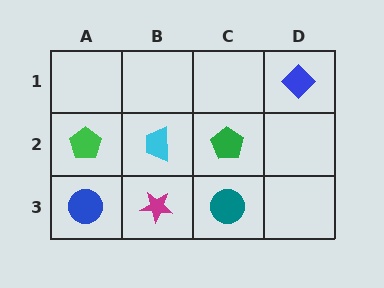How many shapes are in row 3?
3 shapes.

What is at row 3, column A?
A blue circle.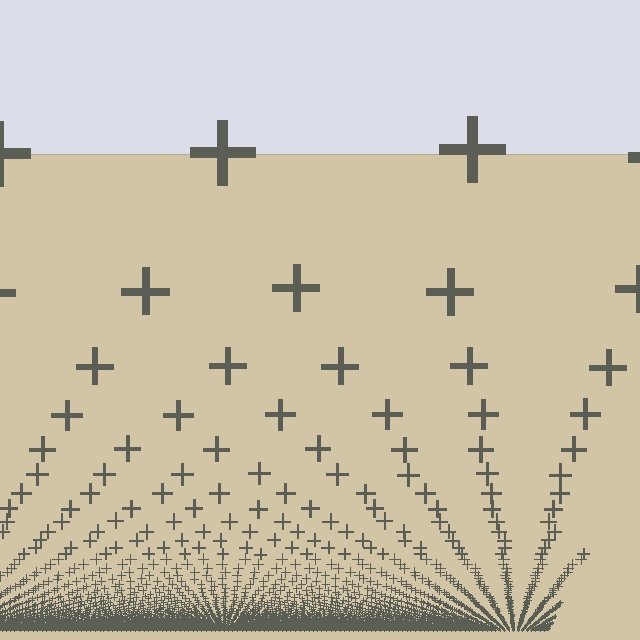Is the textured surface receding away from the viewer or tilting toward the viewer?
The surface appears to tilt toward the viewer. Texture elements get larger and sparser toward the top.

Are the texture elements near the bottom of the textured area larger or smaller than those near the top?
Smaller. The gradient is inverted — elements near the bottom are smaller and denser.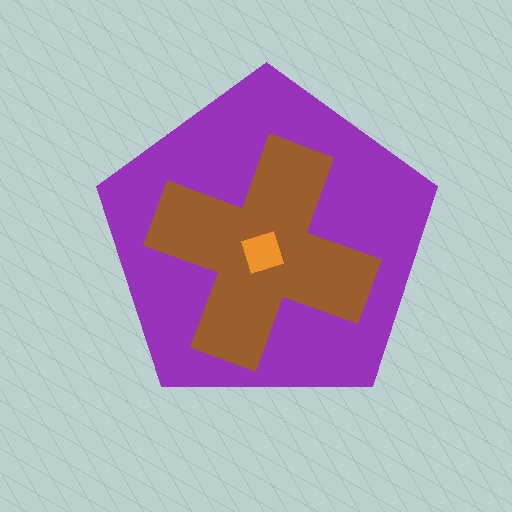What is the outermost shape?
The purple pentagon.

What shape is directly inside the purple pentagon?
The brown cross.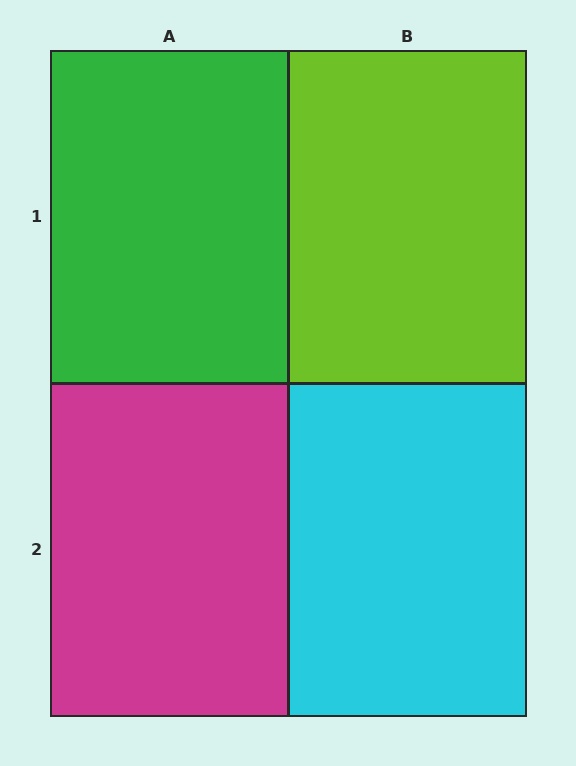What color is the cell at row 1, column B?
Lime.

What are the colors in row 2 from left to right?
Magenta, cyan.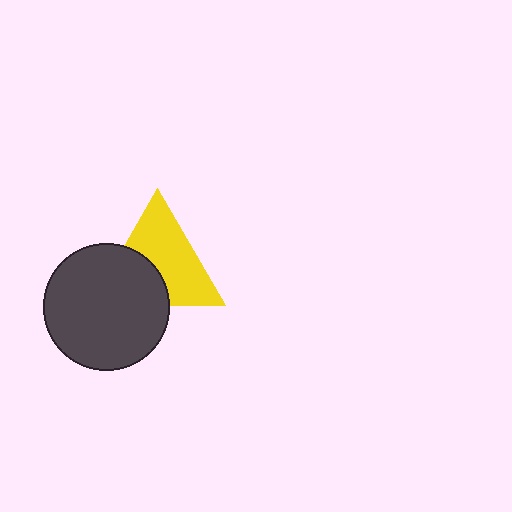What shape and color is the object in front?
The object in front is a dark gray circle.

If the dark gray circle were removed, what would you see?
You would see the complete yellow triangle.